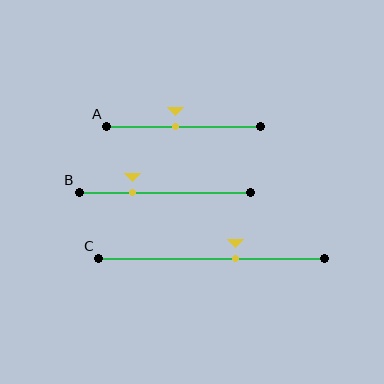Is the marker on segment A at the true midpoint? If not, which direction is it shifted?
No, the marker on segment A is shifted to the left by about 5% of the segment length.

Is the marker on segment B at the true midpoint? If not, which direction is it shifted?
No, the marker on segment B is shifted to the left by about 19% of the segment length.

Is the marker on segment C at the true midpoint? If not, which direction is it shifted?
No, the marker on segment C is shifted to the right by about 11% of the segment length.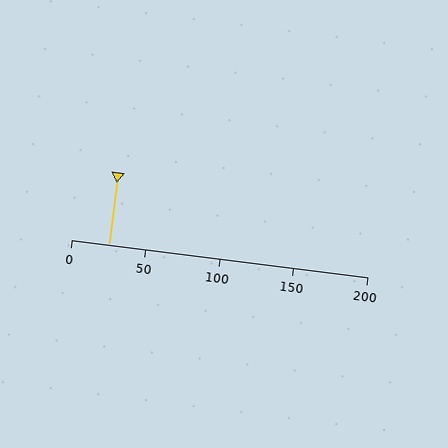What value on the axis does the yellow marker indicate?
The marker indicates approximately 25.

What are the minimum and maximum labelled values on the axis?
The axis runs from 0 to 200.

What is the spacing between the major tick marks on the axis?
The major ticks are spaced 50 apart.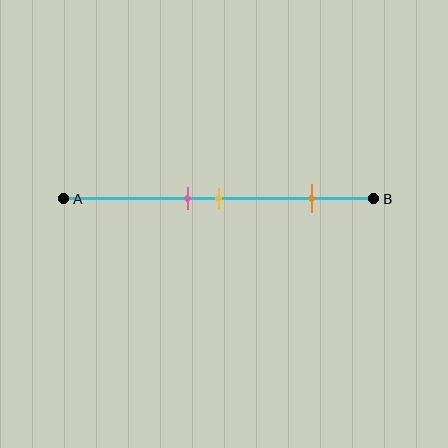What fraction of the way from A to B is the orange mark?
The orange mark is approximately 80% (0.8) of the way from A to B.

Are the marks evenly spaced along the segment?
No, the marks are not evenly spaced.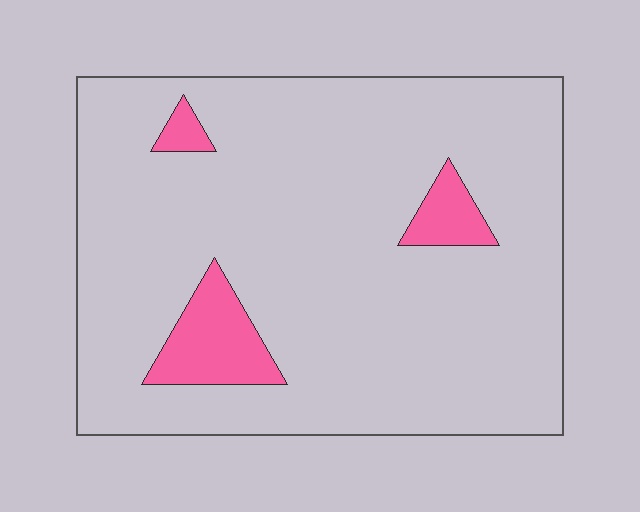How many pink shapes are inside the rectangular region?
3.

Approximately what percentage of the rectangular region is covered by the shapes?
Approximately 10%.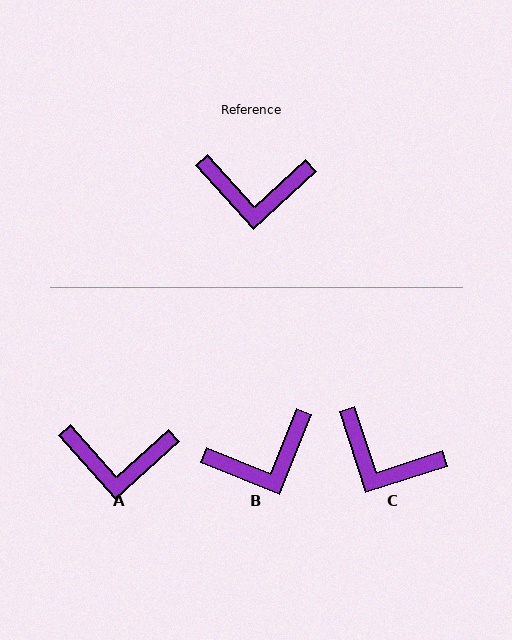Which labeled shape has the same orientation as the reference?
A.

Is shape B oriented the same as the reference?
No, it is off by about 26 degrees.